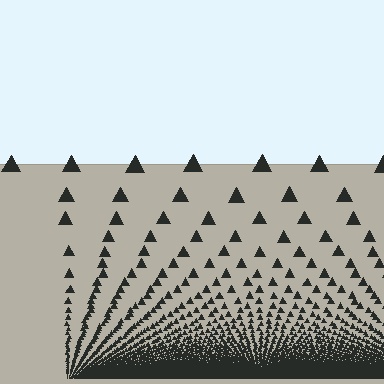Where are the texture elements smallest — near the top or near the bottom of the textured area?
Near the bottom.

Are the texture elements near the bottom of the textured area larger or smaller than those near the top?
Smaller. The gradient is inverted — elements near the bottom are smaller and denser.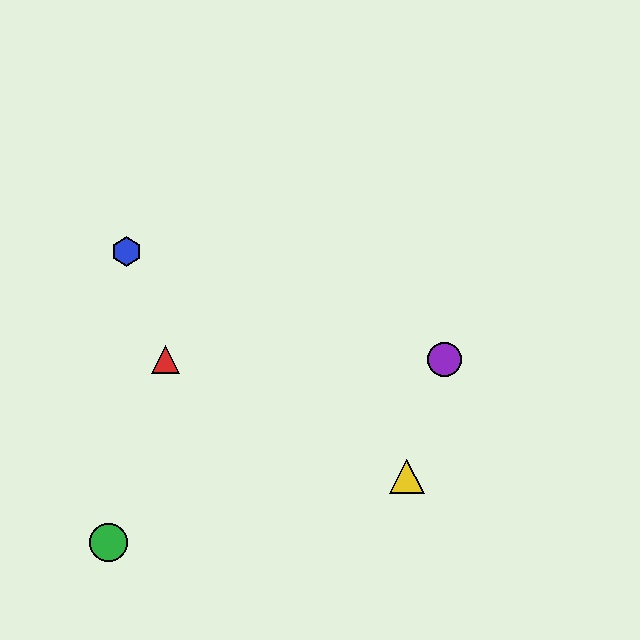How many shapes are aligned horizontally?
2 shapes (the red triangle, the purple circle) are aligned horizontally.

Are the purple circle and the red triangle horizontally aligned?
Yes, both are at y≈360.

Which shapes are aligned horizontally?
The red triangle, the purple circle are aligned horizontally.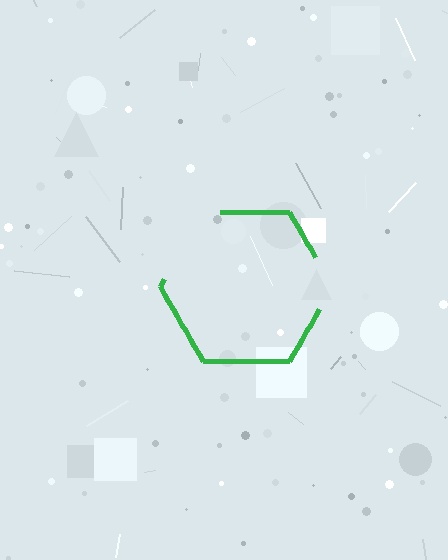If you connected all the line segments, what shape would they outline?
They would outline a hexagon.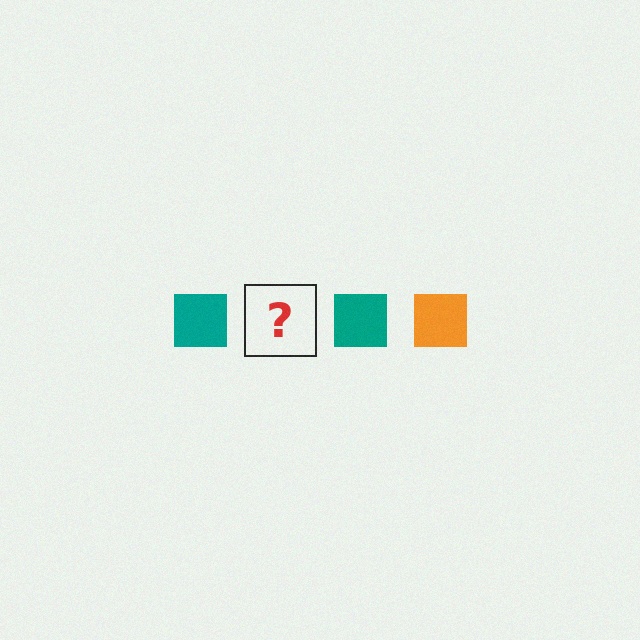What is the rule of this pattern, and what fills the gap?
The rule is that the pattern cycles through teal, orange squares. The gap should be filled with an orange square.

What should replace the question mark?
The question mark should be replaced with an orange square.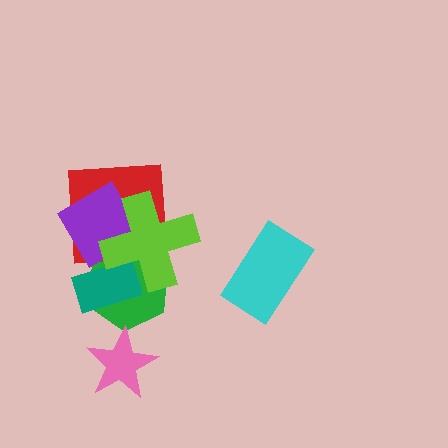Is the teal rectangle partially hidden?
Yes, it is partially covered by another shape.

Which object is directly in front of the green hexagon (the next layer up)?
The teal rectangle is directly in front of the green hexagon.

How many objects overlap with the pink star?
0 objects overlap with the pink star.